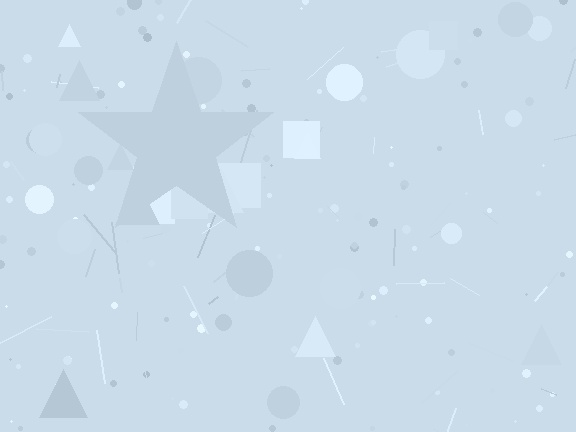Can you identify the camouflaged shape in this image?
The camouflaged shape is a star.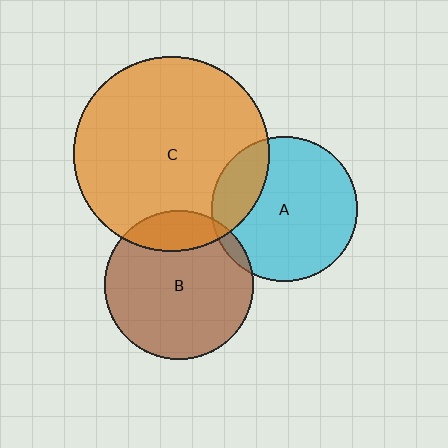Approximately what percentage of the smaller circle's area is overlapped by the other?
Approximately 20%.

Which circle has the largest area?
Circle C (orange).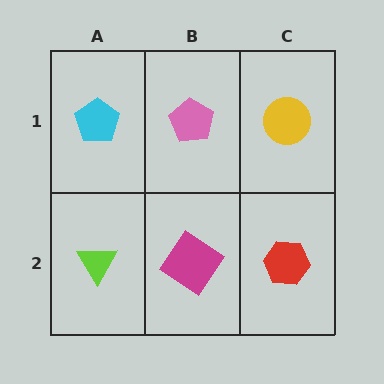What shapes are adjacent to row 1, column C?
A red hexagon (row 2, column C), a pink pentagon (row 1, column B).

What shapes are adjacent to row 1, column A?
A lime triangle (row 2, column A), a pink pentagon (row 1, column B).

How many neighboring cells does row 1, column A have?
2.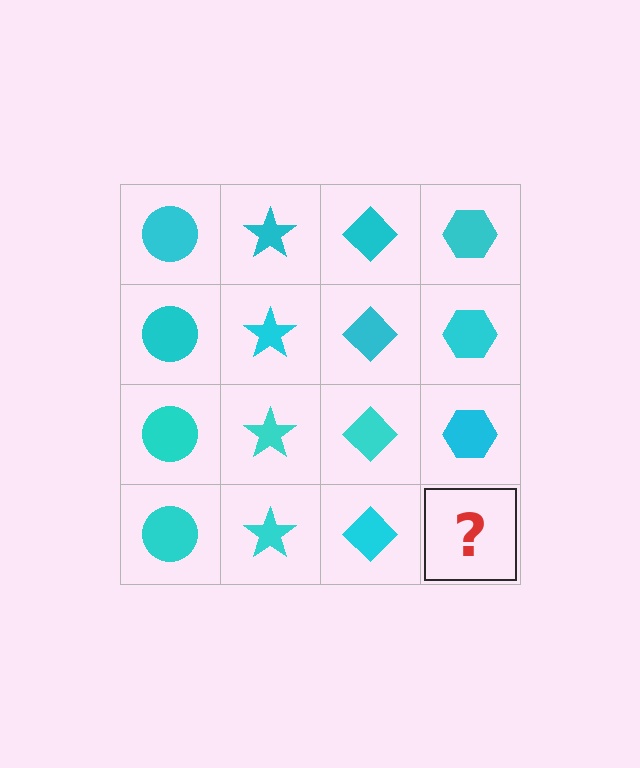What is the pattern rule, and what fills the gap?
The rule is that each column has a consistent shape. The gap should be filled with a cyan hexagon.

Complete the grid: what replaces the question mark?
The question mark should be replaced with a cyan hexagon.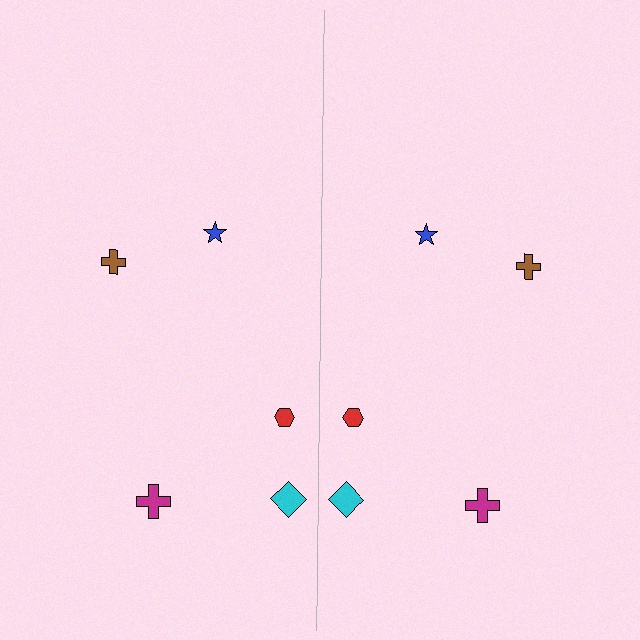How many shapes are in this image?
There are 10 shapes in this image.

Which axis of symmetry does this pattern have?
The pattern has a vertical axis of symmetry running through the center of the image.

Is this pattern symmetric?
Yes, this pattern has bilateral (reflection) symmetry.